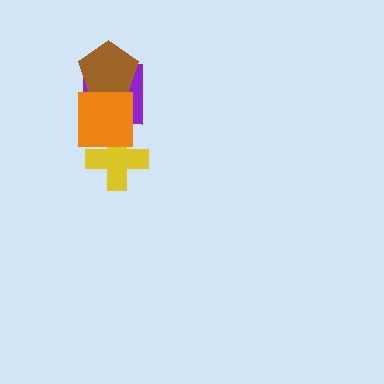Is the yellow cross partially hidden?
Yes, it is partially covered by another shape.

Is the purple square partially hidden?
Yes, it is partially covered by another shape.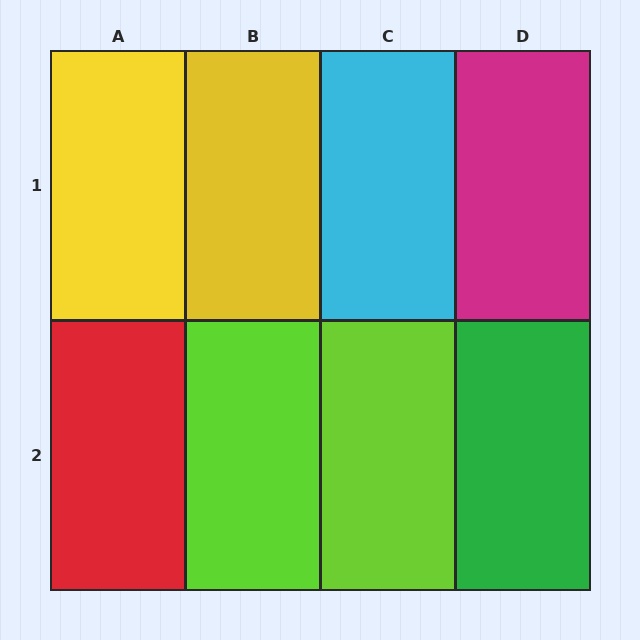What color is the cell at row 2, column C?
Lime.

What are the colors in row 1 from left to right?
Yellow, yellow, cyan, magenta.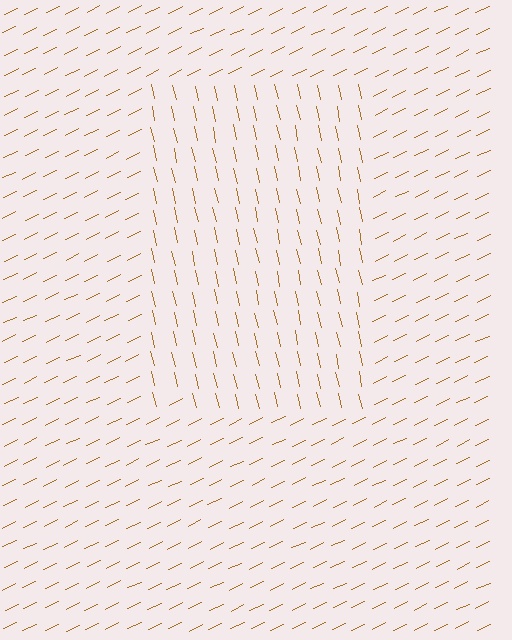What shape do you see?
I see a rectangle.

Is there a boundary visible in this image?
Yes, there is a texture boundary formed by a change in line orientation.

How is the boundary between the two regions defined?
The boundary is defined purely by a change in line orientation (approximately 77 degrees difference). All lines are the same color and thickness.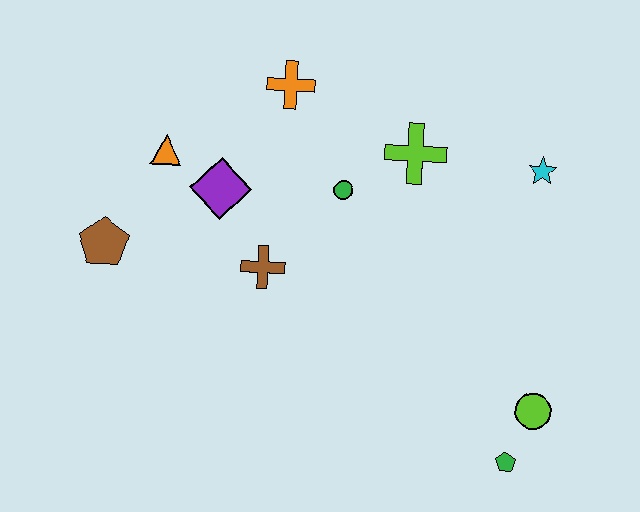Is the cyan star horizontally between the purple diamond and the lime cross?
No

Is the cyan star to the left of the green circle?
No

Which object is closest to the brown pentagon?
The orange triangle is closest to the brown pentagon.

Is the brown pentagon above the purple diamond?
No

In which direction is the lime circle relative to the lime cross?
The lime circle is below the lime cross.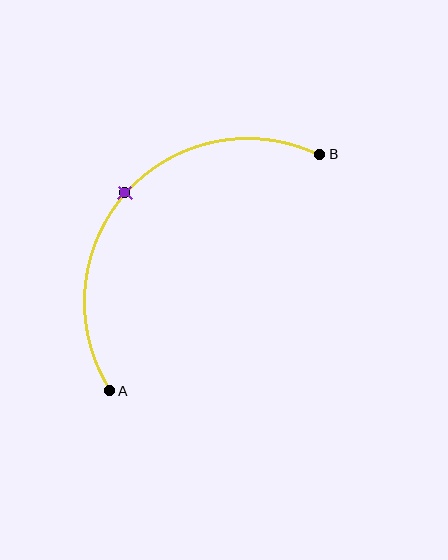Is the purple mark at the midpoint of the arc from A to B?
Yes. The purple mark lies on the arc at equal arc-length from both A and B — it is the arc midpoint.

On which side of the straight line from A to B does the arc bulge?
The arc bulges above and to the left of the straight line connecting A and B.